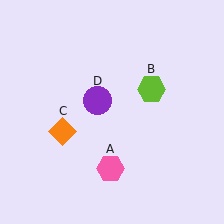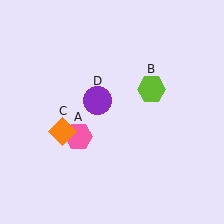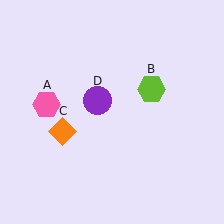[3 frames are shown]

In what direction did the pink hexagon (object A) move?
The pink hexagon (object A) moved up and to the left.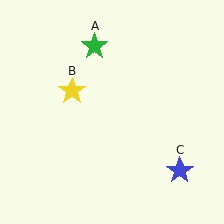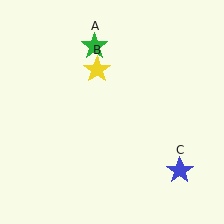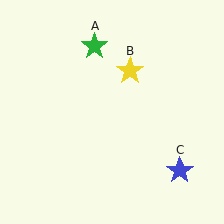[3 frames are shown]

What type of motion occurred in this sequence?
The yellow star (object B) rotated clockwise around the center of the scene.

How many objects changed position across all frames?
1 object changed position: yellow star (object B).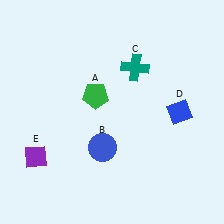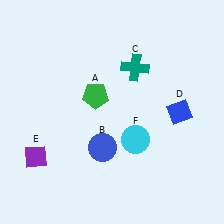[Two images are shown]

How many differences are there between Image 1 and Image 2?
There is 1 difference between the two images.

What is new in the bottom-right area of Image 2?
A cyan circle (F) was added in the bottom-right area of Image 2.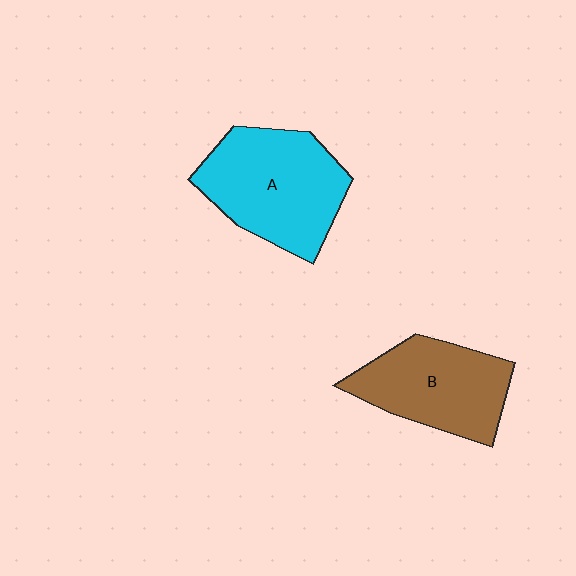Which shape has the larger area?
Shape A (cyan).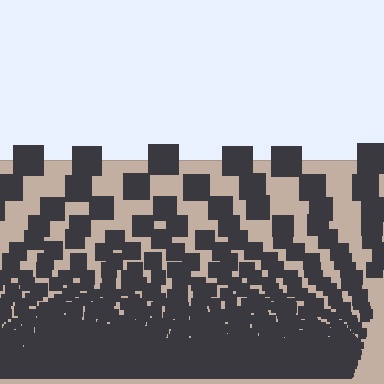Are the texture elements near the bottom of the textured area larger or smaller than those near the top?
Smaller. The gradient is inverted — elements near the bottom are smaller and denser.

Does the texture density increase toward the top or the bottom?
Density increases toward the bottom.